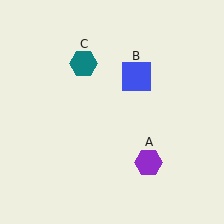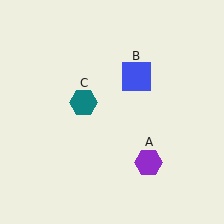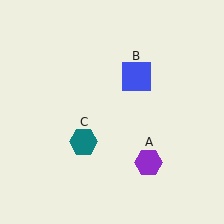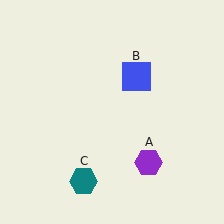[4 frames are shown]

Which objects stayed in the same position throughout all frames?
Purple hexagon (object A) and blue square (object B) remained stationary.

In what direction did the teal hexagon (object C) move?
The teal hexagon (object C) moved down.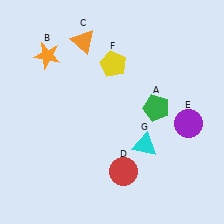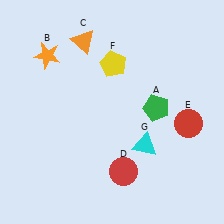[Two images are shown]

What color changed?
The circle (E) changed from purple in Image 1 to red in Image 2.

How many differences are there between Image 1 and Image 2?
There is 1 difference between the two images.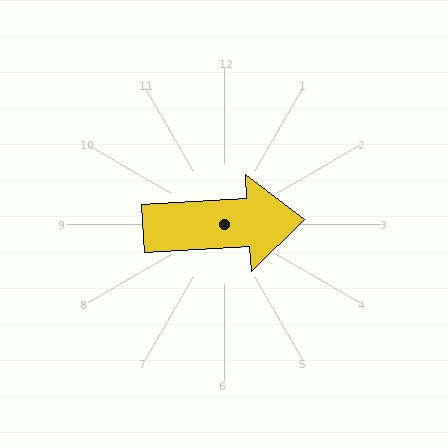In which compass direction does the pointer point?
East.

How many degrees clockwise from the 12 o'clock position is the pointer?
Approximately 87 degrees.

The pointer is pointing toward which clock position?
Roughly 3 o'clock.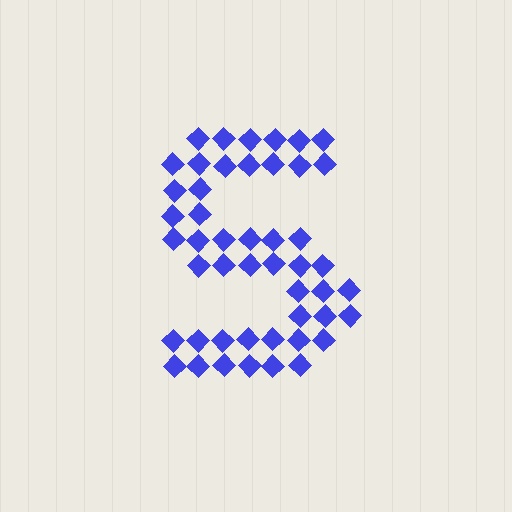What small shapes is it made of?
It is made of small diamonds.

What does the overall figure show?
The overall figure shows the letter S.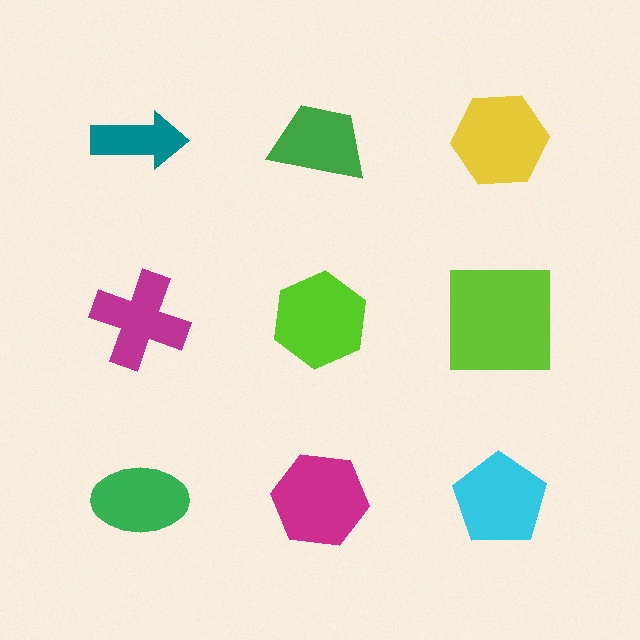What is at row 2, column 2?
A lime hexagon.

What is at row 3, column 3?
A cyan pentagon.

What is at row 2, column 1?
A magenta cross.